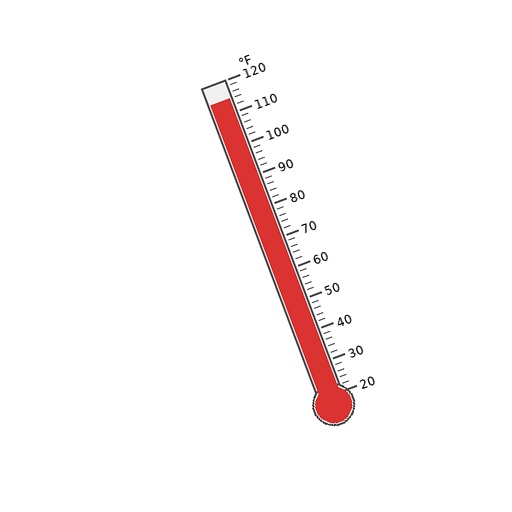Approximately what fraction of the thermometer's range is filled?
The thermometer is filled to approximately 95% of its range.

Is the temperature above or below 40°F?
The temperature is above 40°F.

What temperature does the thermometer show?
The thermometer shows approximately 114°F.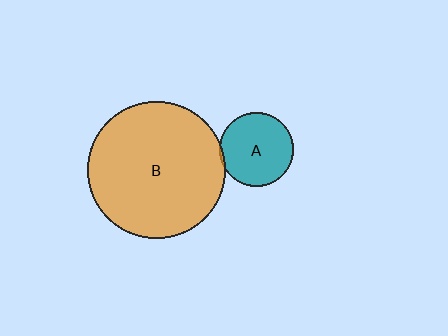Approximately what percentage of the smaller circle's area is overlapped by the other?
Approximately 5%.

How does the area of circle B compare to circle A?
Approximately 3.5 times.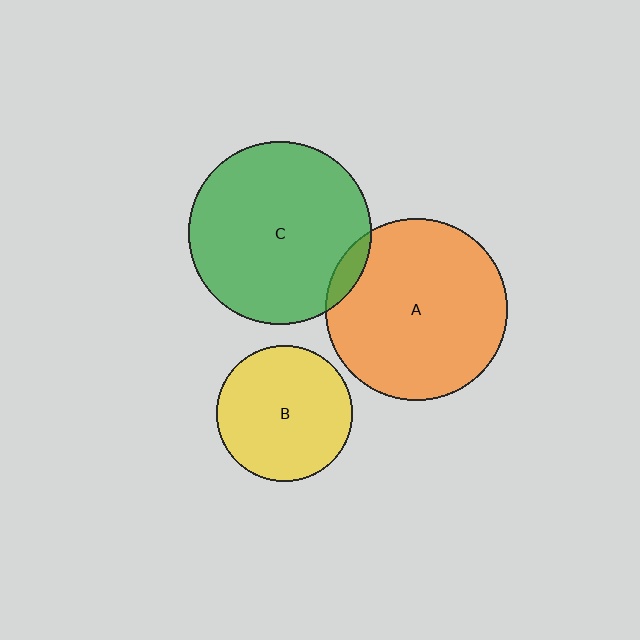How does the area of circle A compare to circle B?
Approximately 1.8 times.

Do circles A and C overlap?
Yes.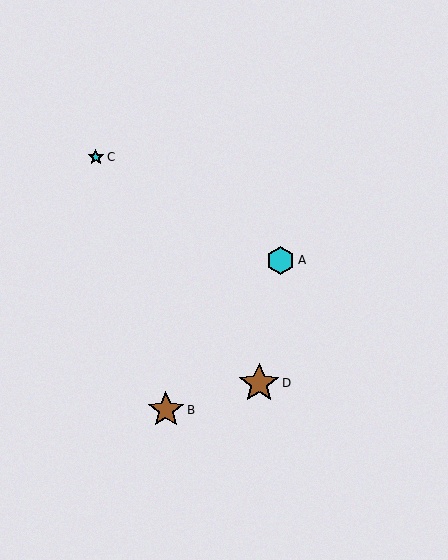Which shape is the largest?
The brown star (labeled D) is the largest.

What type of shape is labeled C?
Shape C is a cyan star.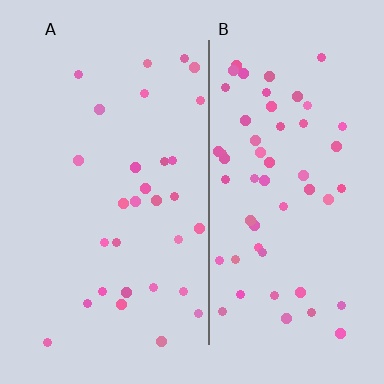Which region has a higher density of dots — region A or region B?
B (the right).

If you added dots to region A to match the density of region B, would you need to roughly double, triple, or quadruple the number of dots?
Approximately double.